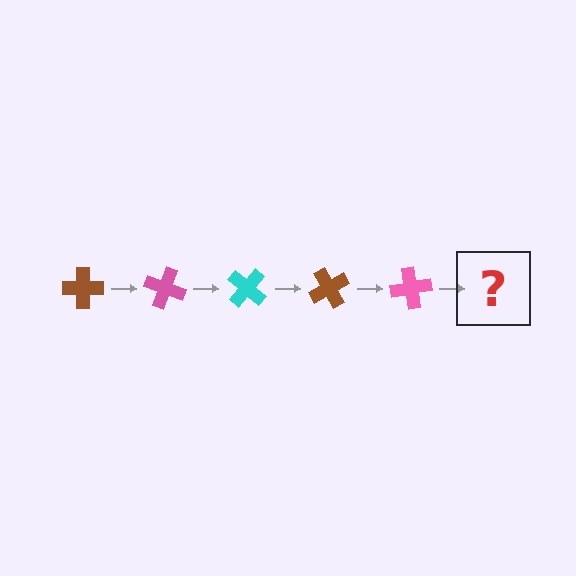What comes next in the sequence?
The next element should be a cyan cross, rotated 100 degrees from the start.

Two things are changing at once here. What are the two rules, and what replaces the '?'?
The two rules are that it rotates 20 degrees each step and the color cycles through brown, pink, and cyan. The '?' should be a cyan cross, rotated 100 degrees from the start.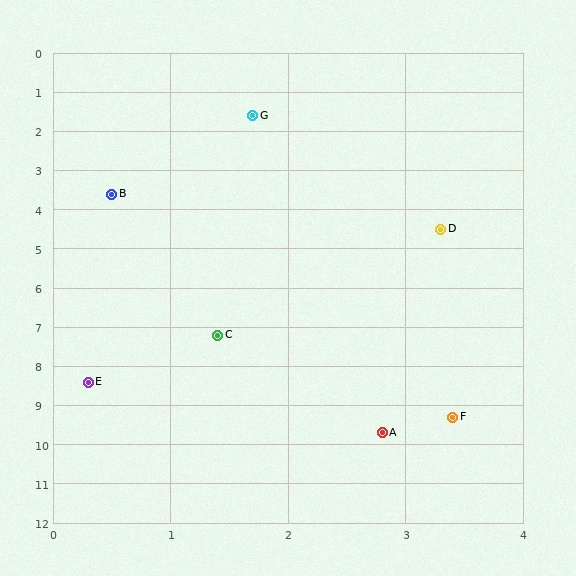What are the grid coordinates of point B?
Point B is at approximately (0.5, 3.6).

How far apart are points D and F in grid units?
Points D and F are about 4.8 grid units apart.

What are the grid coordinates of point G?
Point G is at approximately (1.7, 1.6).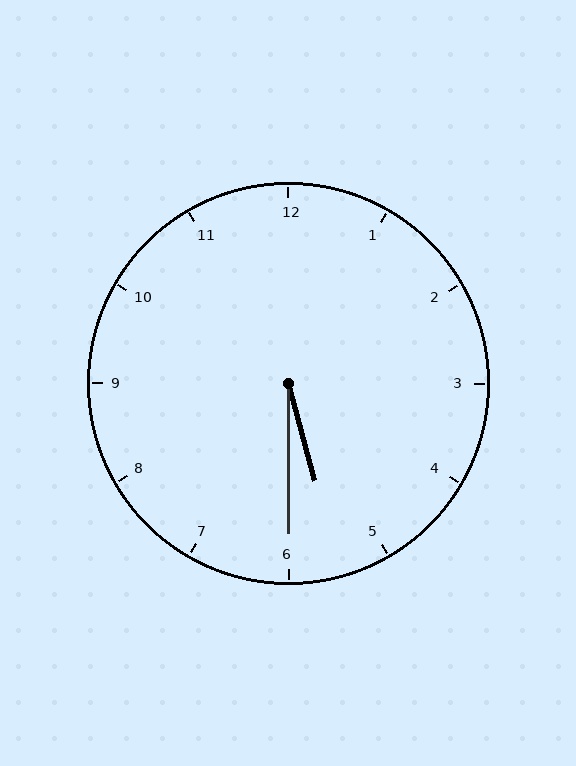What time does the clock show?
5:30.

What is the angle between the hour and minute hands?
Approximately 15 degrees.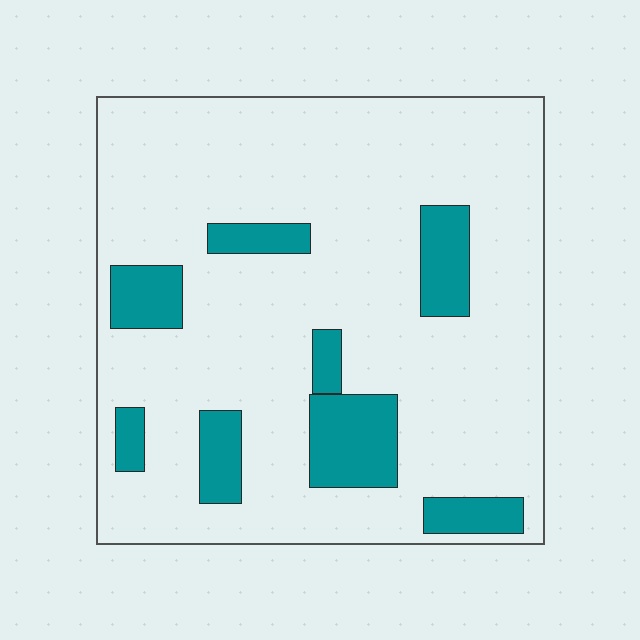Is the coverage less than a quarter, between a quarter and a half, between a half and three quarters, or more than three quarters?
Less than a quarter.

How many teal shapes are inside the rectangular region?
8.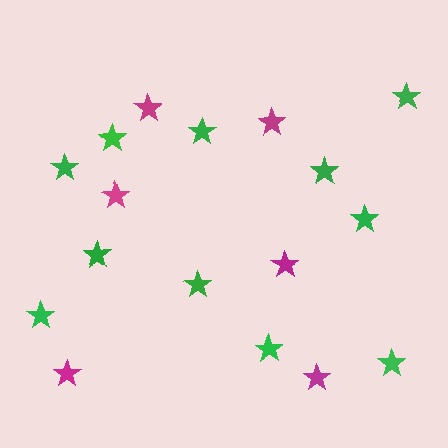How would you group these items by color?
There are 2 groups: one group of magenta stars (6) and one group of green stars (11).